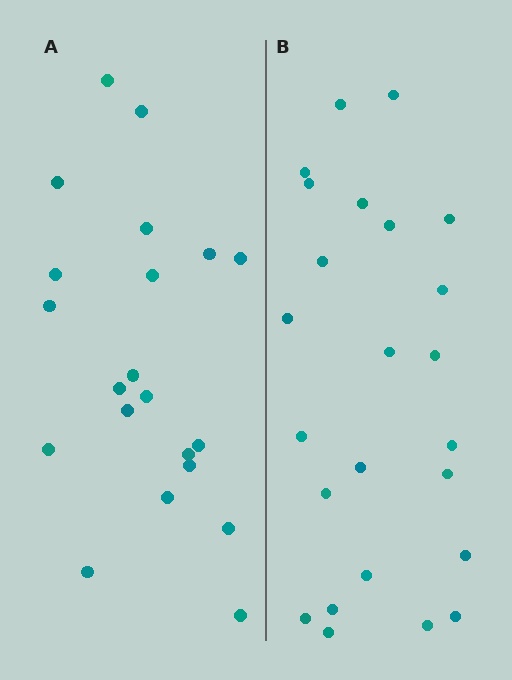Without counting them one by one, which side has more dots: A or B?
Region B (the right region) has more dots.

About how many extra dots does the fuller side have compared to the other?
Region B has just a few more — roughly 2 or 3 more dots than region A.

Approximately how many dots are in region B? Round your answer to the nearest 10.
About 20 dots. (The exact count is 24, which rounds to 20.)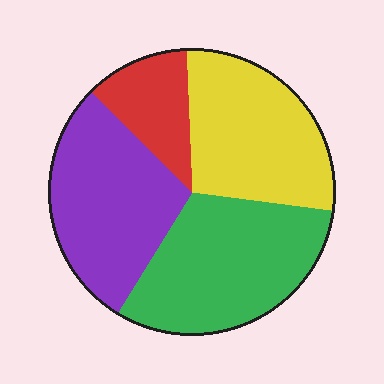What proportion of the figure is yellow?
Yellow takes up about one quarter (1/4) of the figure.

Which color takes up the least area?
Red, at roughly 10%.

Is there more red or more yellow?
Yellow.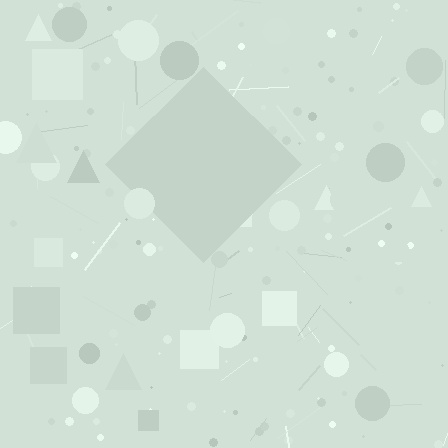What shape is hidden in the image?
A diamond is hidden in the image.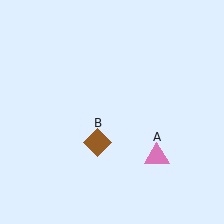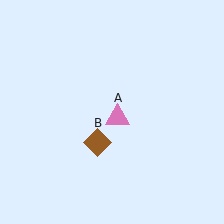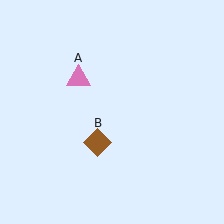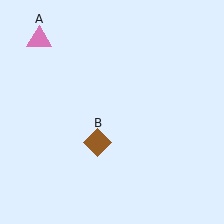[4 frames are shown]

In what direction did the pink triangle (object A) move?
The pink triangle (object A) moved up and to the left.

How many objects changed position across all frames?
1 object changed position: pink triangle (object A).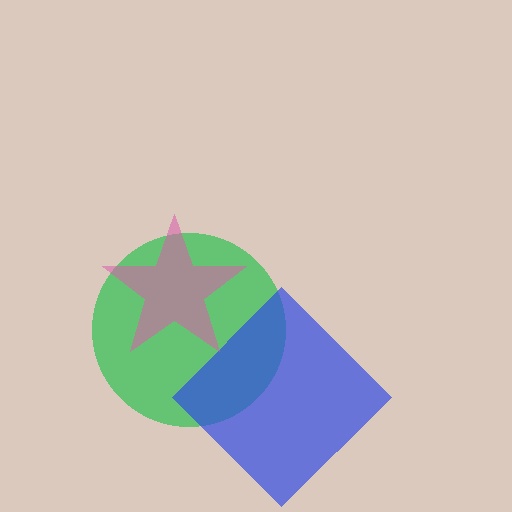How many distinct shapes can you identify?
There are 3 distinct shapes: a green circle, a blue diamond, a pink star.